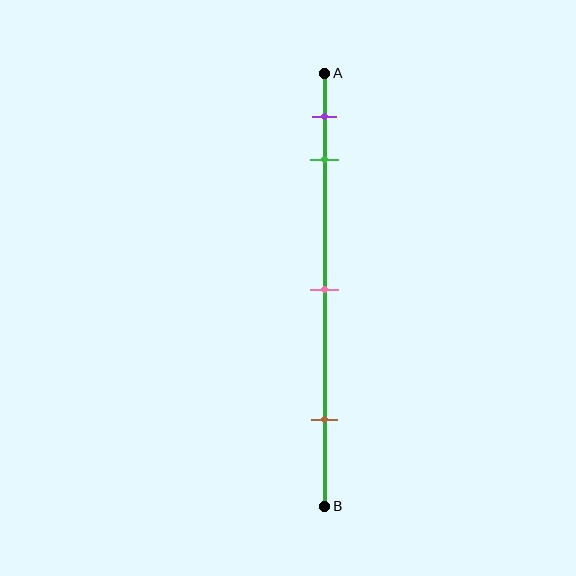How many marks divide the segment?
There are 4 marks dividing the segment.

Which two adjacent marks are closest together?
The purple and green marks are the closest adjacent pair.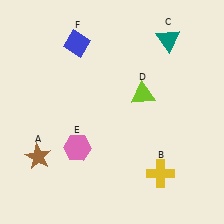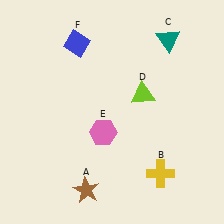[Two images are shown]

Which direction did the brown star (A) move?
The brown star (A) moved right.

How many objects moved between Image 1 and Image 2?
2 objects moved between the two images.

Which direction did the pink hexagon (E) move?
The pink hexagon (E) moved right.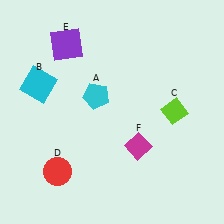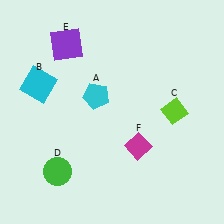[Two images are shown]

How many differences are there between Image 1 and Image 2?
There is 1 difference between the two images.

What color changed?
The circle (D) changed from red in Image 1 to green in Image 2.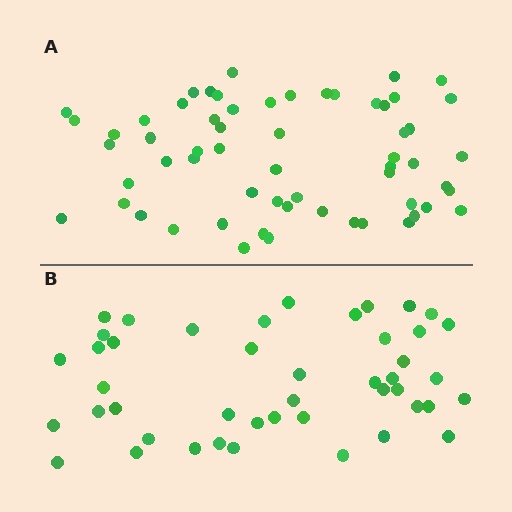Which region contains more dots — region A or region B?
Region A (the top region) has more dots.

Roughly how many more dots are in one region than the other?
Region A has approximately 15 more dots than region B.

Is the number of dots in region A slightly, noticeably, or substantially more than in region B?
Region A has noticeably more, but not dramatically so. The ratio is roughly 1.3 to 1.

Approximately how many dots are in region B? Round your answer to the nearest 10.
About 40 dots. (The exact count is 45, which rounds to 40.)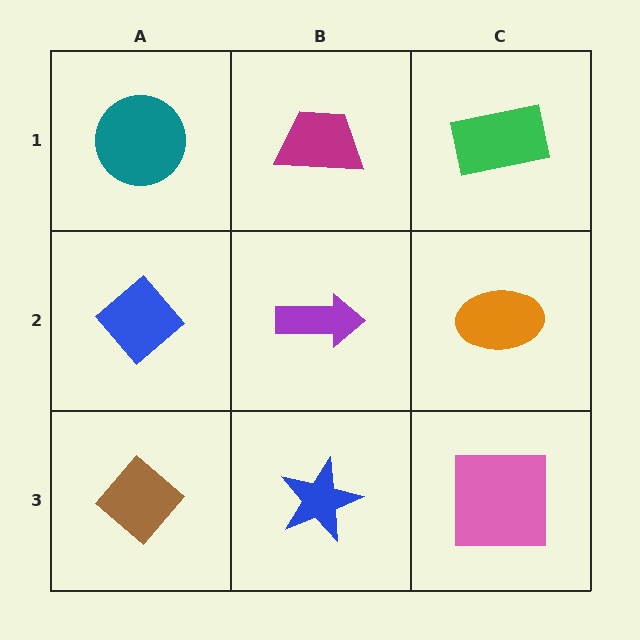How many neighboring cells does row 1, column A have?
2.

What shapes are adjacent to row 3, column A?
A blue diamond (row 2, column A), a blue star (row 3, column B).